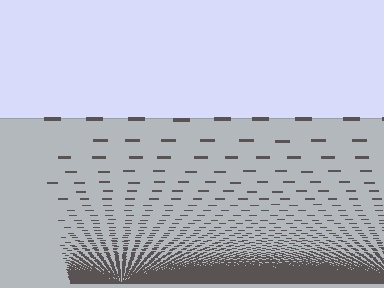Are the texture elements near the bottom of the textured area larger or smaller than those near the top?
Smaller. The gradient is inverted — elements near the bottom are smaller and denser.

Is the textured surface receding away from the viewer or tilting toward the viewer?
The surface appears to tilt toward the viewer. Texture elements get larger and sparser toward the top.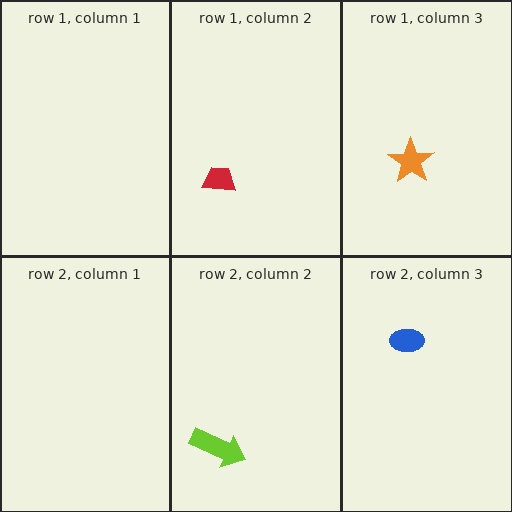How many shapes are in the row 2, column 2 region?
1.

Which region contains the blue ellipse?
The row 2, column 3 region.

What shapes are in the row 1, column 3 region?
The orange star.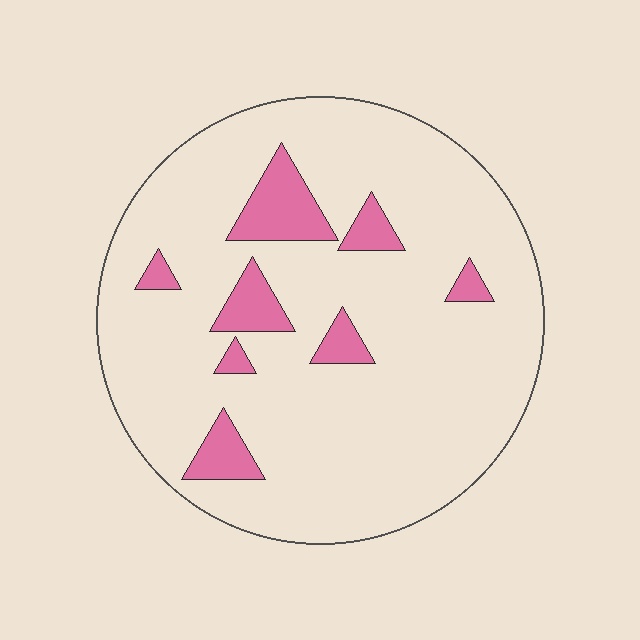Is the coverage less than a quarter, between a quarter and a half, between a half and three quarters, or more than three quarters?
Less than a quarter.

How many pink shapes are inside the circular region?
8.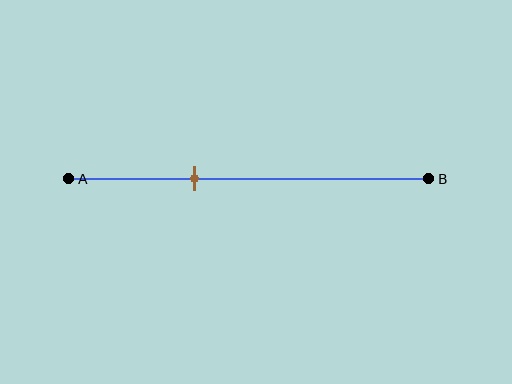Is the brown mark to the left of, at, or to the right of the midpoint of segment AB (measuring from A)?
The brown mark is to the left of the midpoint of segment AB.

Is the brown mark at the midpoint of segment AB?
No, the mark is at about 35% from A, not at the 50% midpoint.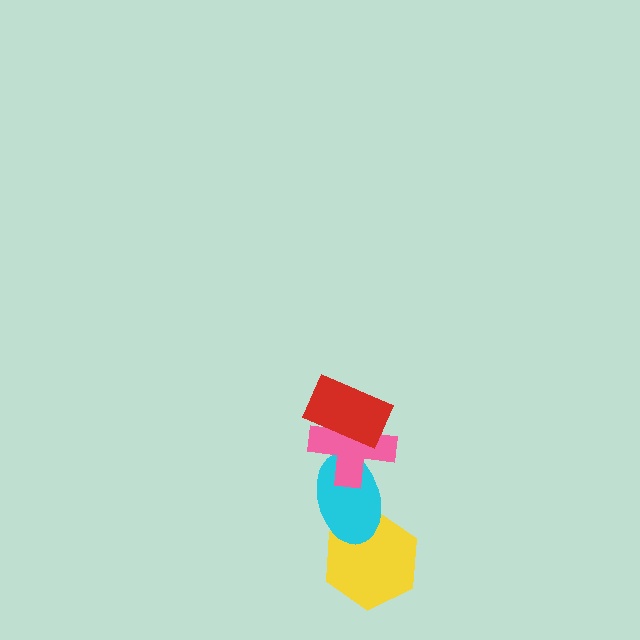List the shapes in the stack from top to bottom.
From top to bottom: the red rectangle, the pink cross, the cyan ellipse, the yellow hexagon.